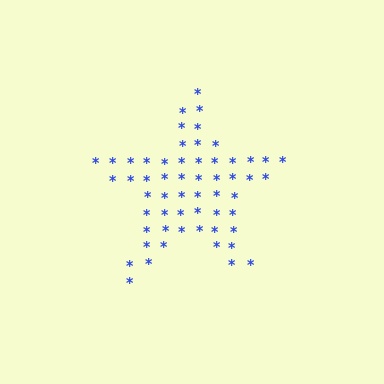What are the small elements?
The small elements are asterisks.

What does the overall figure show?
The overall figure shows a star.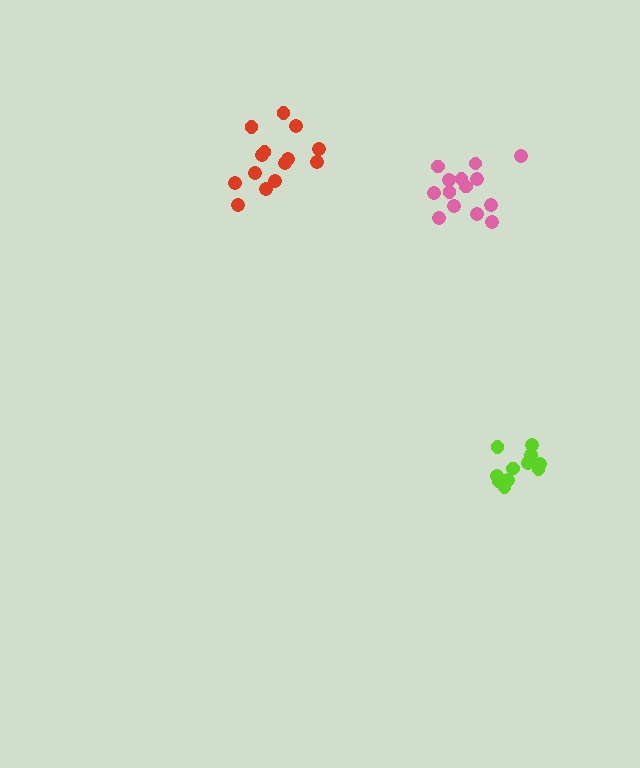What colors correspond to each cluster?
The clusters are colored: red, pink, lime.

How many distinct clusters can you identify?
There are 3 distinct clusters.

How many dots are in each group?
Group 1: 14 dots, Group 2: 14 dots, Group 3: 11 dots (39 total).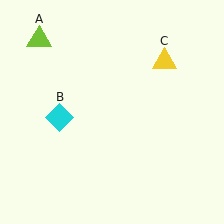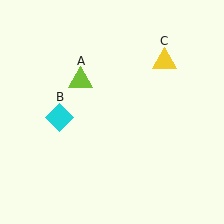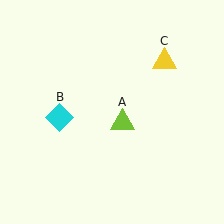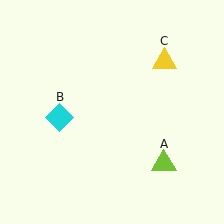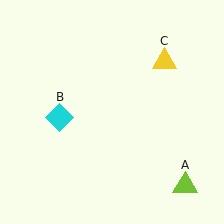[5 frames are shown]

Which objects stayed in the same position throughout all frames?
Cyan diamond (object B) and yellow triangle (object C) remained stationary.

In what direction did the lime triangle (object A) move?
The lime triangle (object A) moved down and to the right.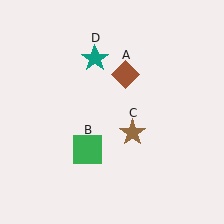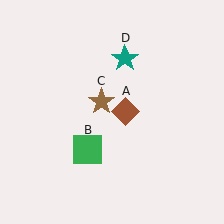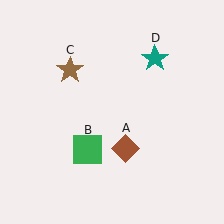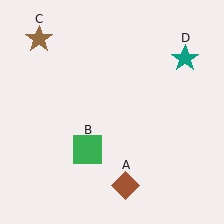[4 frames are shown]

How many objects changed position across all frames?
3 objects changed position: brown diamond (object A), brown star (object C), teal star (object D).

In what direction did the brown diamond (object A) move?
The brown diamond (object A) moved down.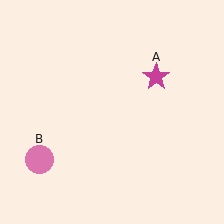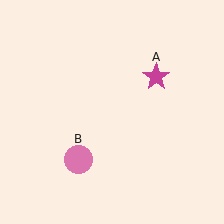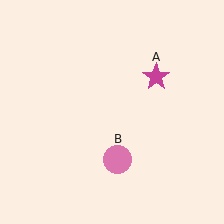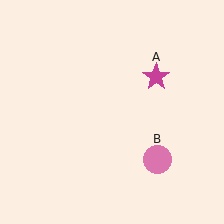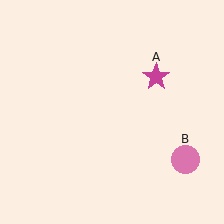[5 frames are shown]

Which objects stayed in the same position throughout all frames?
Magenta star (object A) remained stationary.